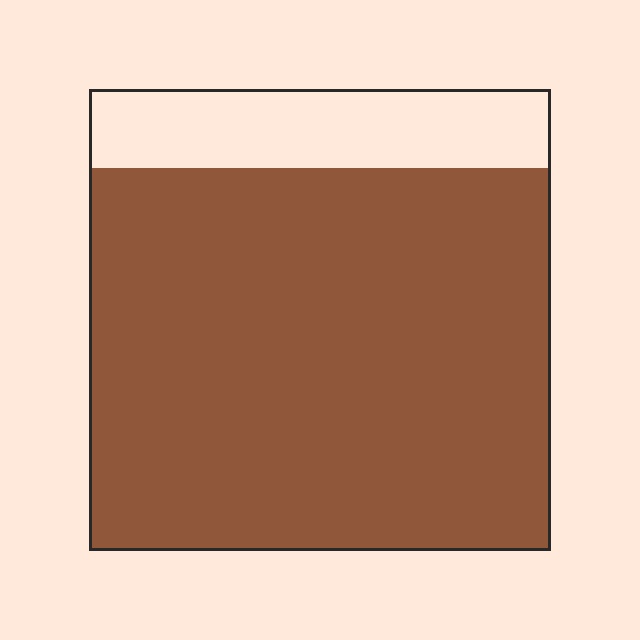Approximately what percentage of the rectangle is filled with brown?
Approximately 85%.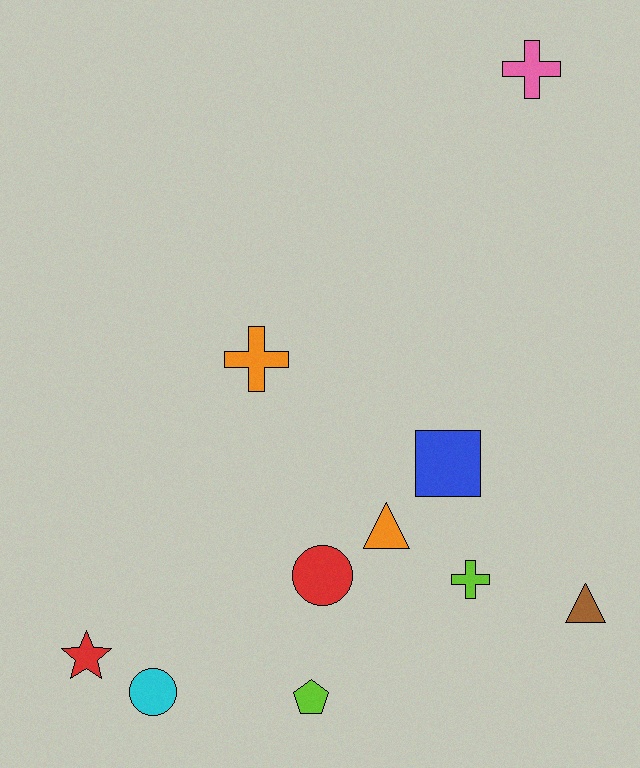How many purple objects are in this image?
There are no purple objects.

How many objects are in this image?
There are 10 objects.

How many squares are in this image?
There is 1 square.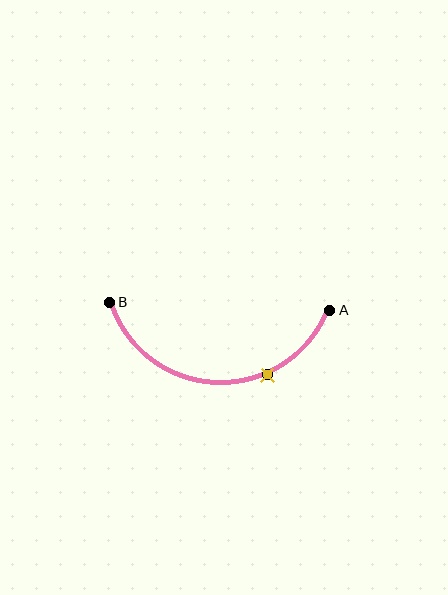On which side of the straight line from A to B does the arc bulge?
The arc bulges below the straight line connecting A and B.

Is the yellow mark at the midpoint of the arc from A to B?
No. The yellow mark lies on the arc but is closer to endpoint A. The arc midpoint would be at the point on the curve equidistant along the arc from both A and B.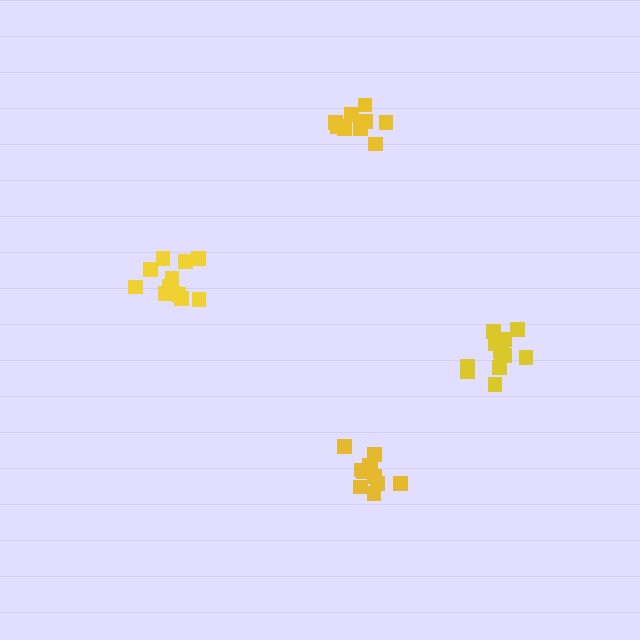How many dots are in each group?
Group 1: 9 dots, Group 2: 13 dots, Group 3: 12 dots, Group 4: 11 dots (45 total).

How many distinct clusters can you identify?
There are 4 distinct clusters.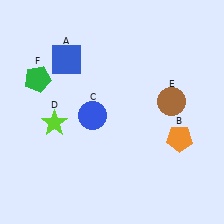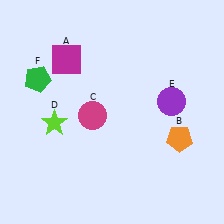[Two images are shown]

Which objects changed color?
A changed from blue to magenta. C changed from blue to magenta. E changed from brown to purple.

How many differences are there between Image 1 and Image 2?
There are 3 differences between the two images.